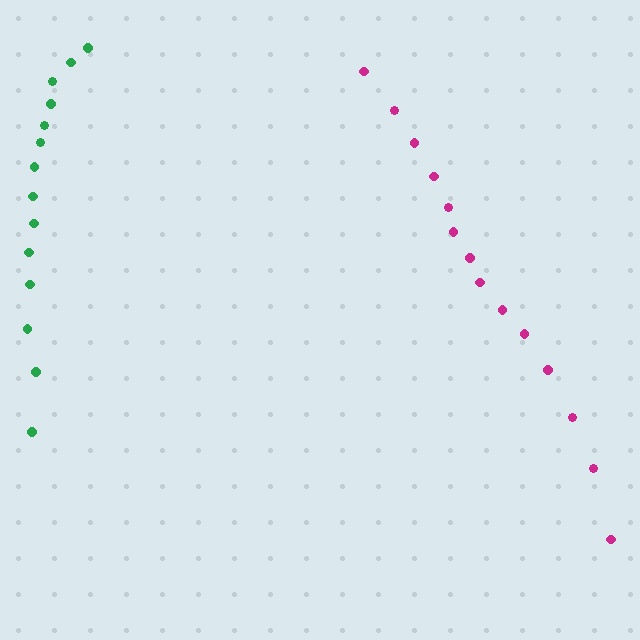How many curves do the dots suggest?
There are 2 distinct paths.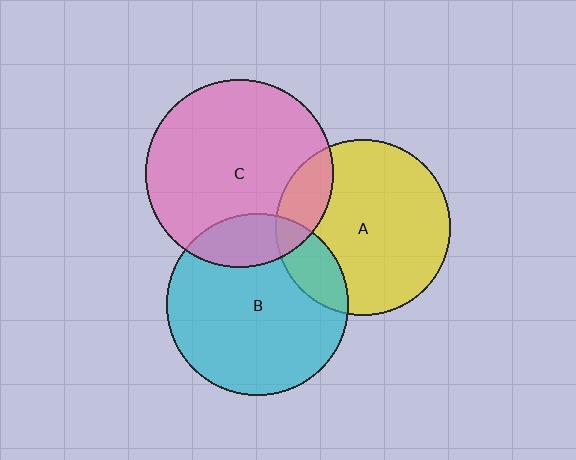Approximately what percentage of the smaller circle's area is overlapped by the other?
Approximately 15%.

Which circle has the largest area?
Circle C (pink).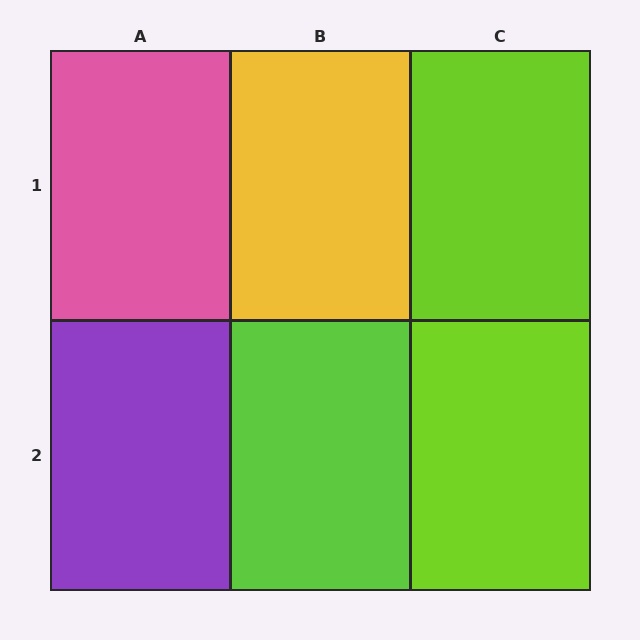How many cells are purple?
1 cell is purple.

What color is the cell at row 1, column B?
Yellow.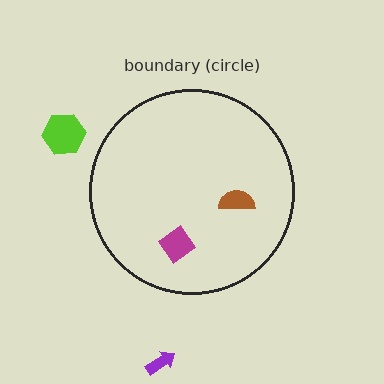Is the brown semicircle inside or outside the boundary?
Inside.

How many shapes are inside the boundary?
2 inside, 2 outside.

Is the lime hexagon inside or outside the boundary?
Outside.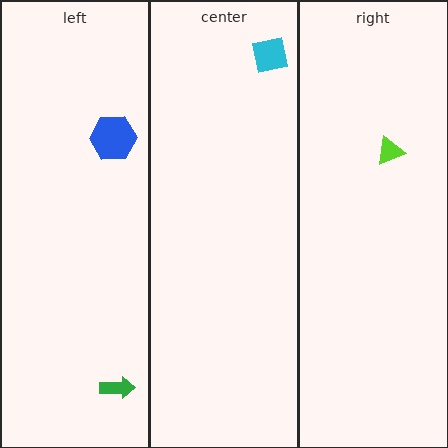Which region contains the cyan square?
The center region.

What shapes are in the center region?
The cyan square.